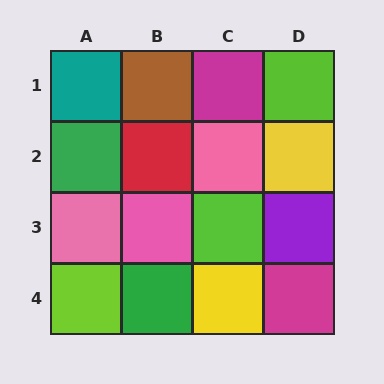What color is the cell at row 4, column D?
Magenta.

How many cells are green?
2 cells are green.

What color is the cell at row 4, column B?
Green.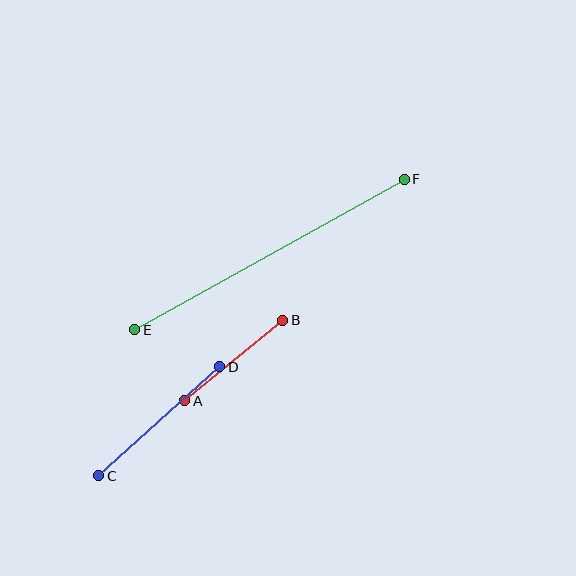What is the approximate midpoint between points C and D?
The midpoint is at approximately (159, 421) pixels.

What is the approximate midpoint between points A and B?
The midpoint is at approximately (234, 361) pixels.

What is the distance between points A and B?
The distance is approximately 127 pixels.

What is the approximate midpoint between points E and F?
The midpoint is at approximately (269, 254) pixels.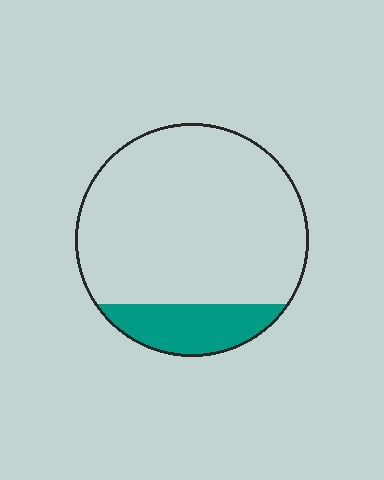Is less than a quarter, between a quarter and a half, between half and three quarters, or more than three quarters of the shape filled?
Less than a quarter.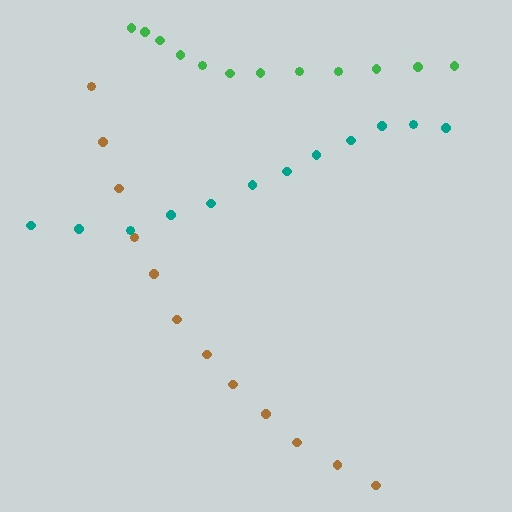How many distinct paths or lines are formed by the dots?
There are 3 distinct paths.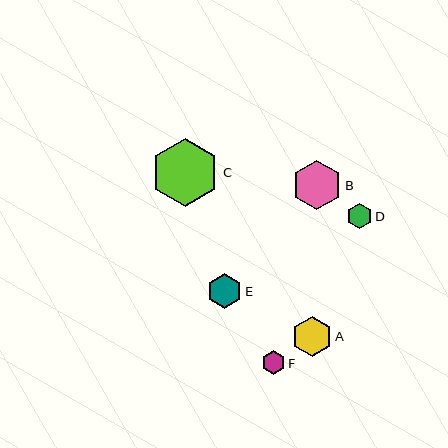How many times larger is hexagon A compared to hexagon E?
Hexagon A is approximately 1.1 times the size of hexagon E.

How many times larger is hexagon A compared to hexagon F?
Hexagon A is approximately 1.7 times the size of hexagon F.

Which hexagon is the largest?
Hexagon C is the largest with a size of approximately 68 pixels.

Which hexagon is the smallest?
Hexagon F is the smallest with a size of approximately 23 pixels.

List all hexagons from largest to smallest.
From largest to smallest: C, B, A, E, D, F.